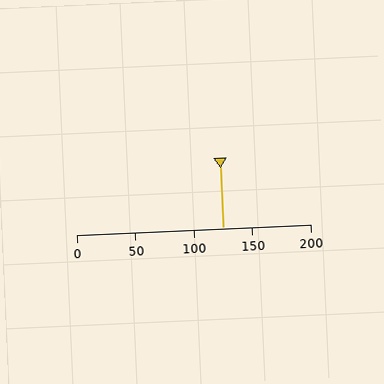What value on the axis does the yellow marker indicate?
The marker indicates approximately 125.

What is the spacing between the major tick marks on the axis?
The major ticks are spaced 50 apart.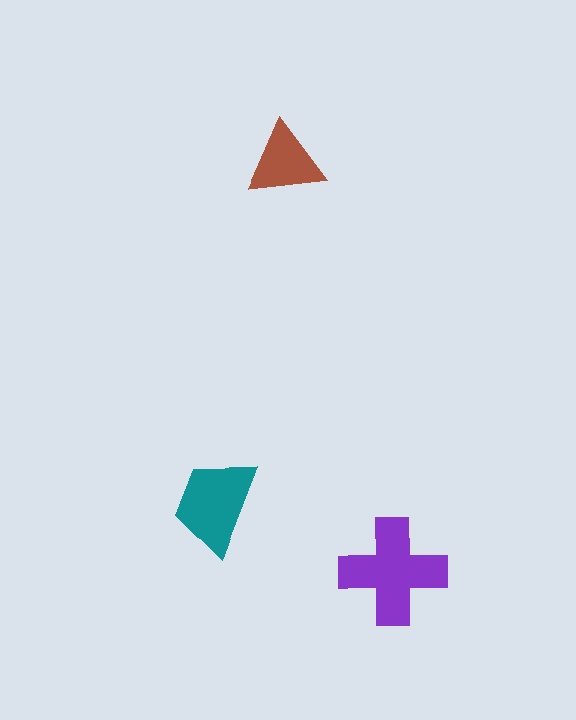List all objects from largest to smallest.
The purple cross, the teal trapezoid, the brown triangle.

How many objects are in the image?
There are 3 objects in the image.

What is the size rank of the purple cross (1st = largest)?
1st.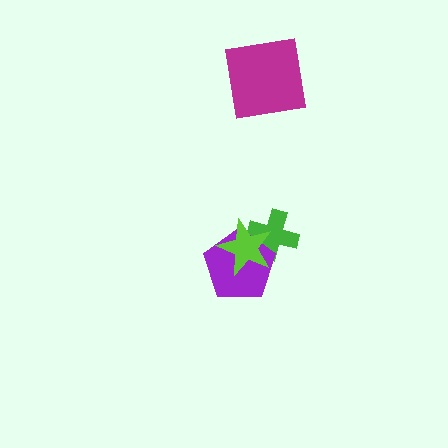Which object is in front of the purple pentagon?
The lime star is in front of the purple pentagon.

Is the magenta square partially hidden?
No, no other shape covers it.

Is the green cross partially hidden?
Yes, it is partially covered by another shape.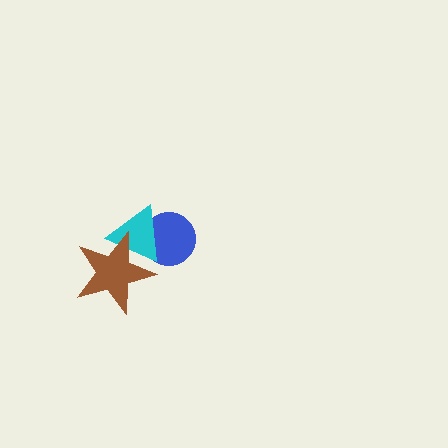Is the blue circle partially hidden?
Yes, it is partially covered by another shape.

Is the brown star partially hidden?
No, no other shape covers it.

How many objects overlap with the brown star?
1 object overlaps with the brown star.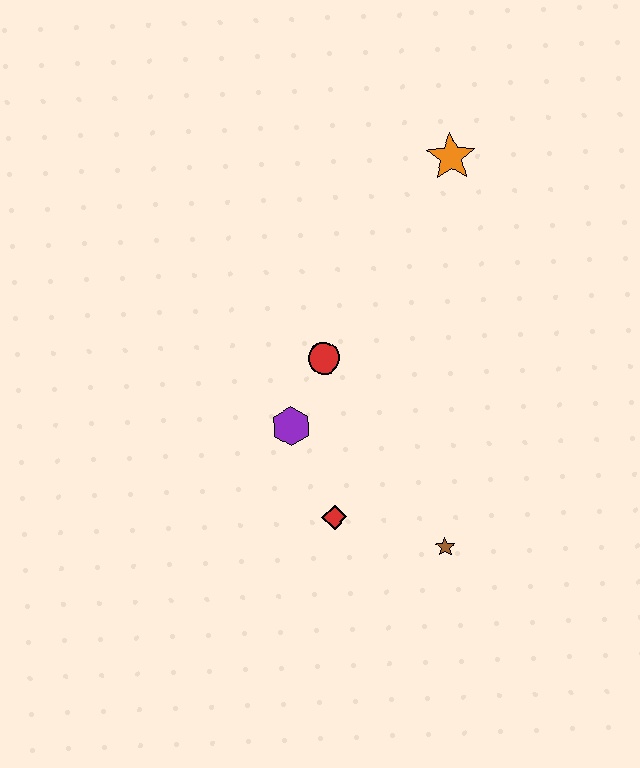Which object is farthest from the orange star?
The brown star is farthest from the orange star.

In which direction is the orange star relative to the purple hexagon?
The orange star is above the purple hexagon.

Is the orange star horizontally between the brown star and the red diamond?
No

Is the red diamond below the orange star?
Yes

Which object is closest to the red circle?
The purple hexagon is closest to the red circle.